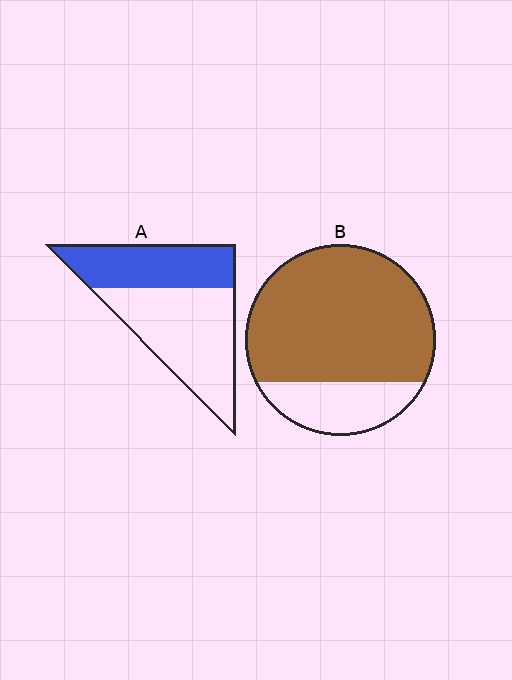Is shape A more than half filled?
No.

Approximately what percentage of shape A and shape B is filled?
A is approximately 40% and B is approximately 75%.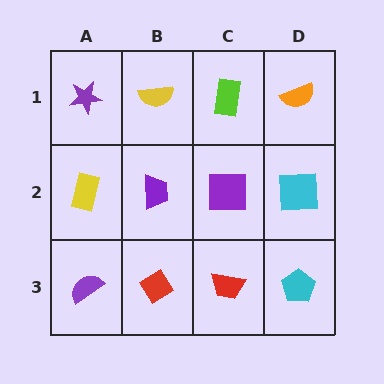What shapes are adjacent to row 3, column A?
A yellow rectangle (row 2, column A), a red diamond (row 3, column B).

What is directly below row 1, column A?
A yellow rectangle.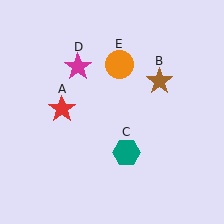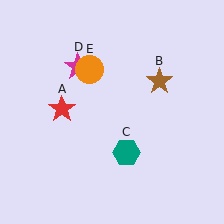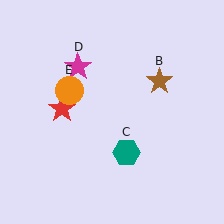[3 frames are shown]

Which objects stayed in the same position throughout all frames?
Red star (object A) and brown star (object B) and teal hexagon (object C) and magenta star (object D) remained stationary.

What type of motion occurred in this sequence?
The orange circle (object E) rotated counterclockwise around the center of the scene.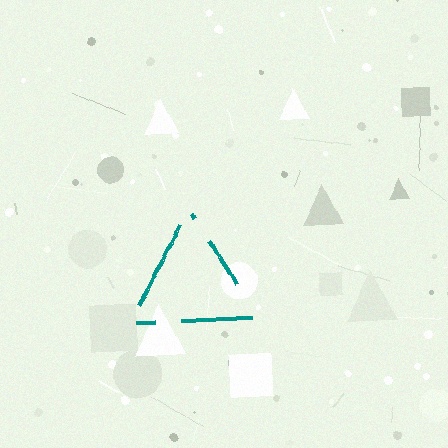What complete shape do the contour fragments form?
The contour fragments form a triangle.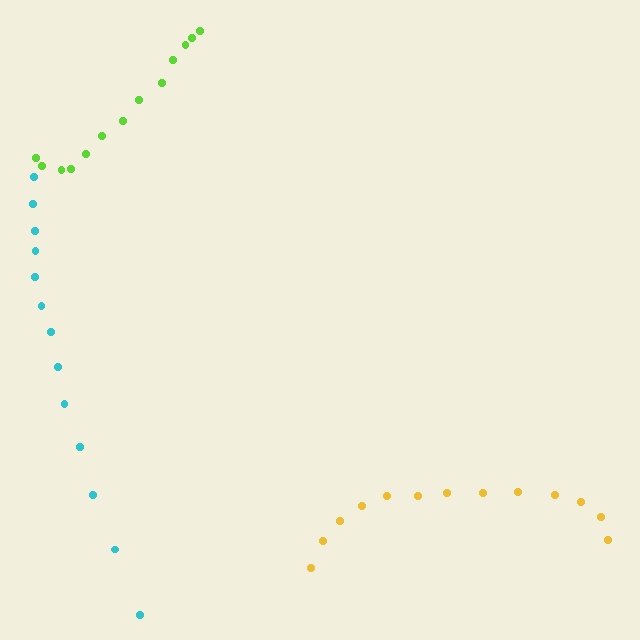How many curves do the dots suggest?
There are 3 distinct paths.